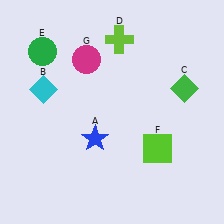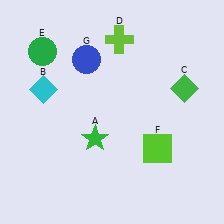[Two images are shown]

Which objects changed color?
A changed from blue to green. G changed from magenta to blue.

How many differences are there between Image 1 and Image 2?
There are 2 differences between the two images.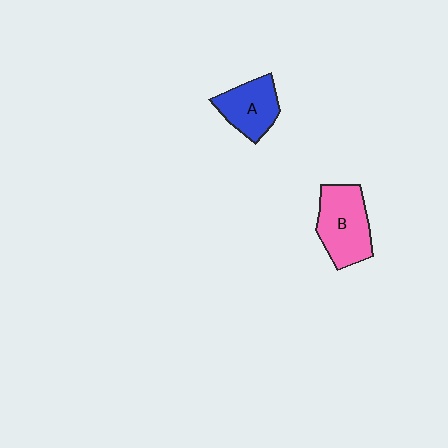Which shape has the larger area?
Shape B (pink).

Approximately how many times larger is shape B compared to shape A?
Approximately 1.3 times.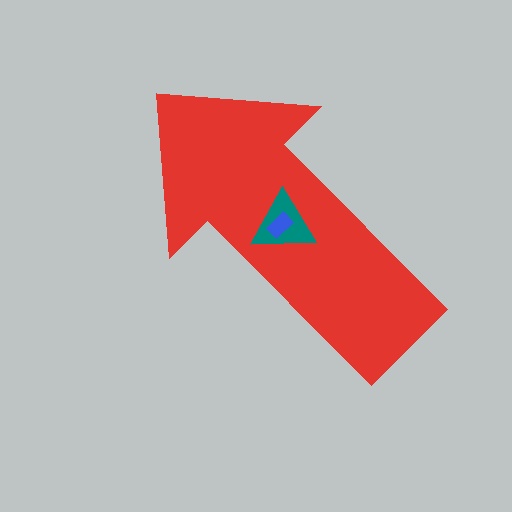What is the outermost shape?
The red arrow.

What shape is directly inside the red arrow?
The teal triangle.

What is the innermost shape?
The blue rectangle.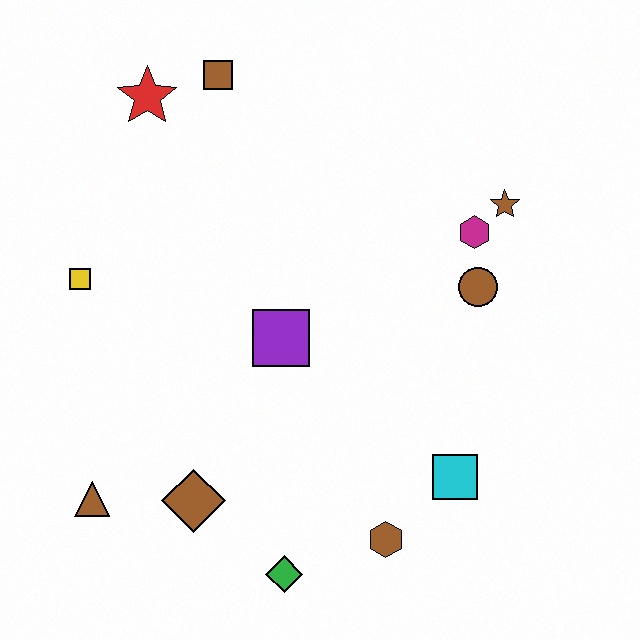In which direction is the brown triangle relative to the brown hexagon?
The brown triangle is to the left of the brown hexagon.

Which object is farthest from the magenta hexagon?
The brown triangle is farthest from the magenta hexagon.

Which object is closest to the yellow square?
The red star is closest to the yellow square.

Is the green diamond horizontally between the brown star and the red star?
Yes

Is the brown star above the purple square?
Yes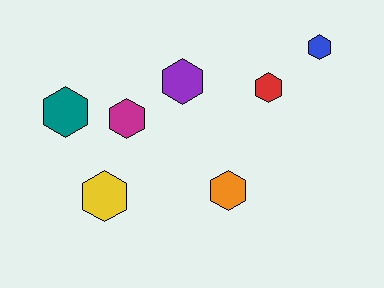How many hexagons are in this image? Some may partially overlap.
There are 7 hexagons.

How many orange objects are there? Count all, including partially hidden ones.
There is 1 orange object.